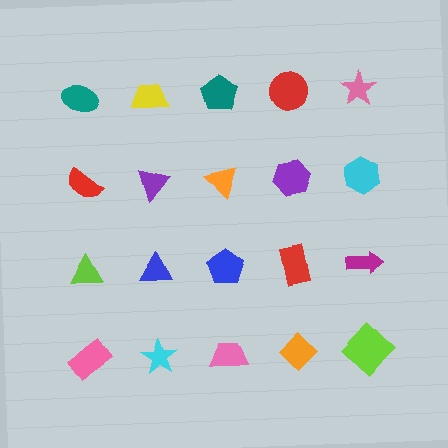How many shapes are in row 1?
5 shapes.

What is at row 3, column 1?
A lime triangle.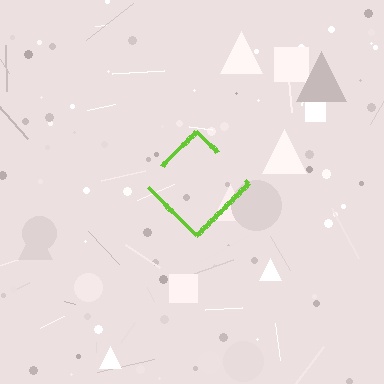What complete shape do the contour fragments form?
The contour fragments form a diamond.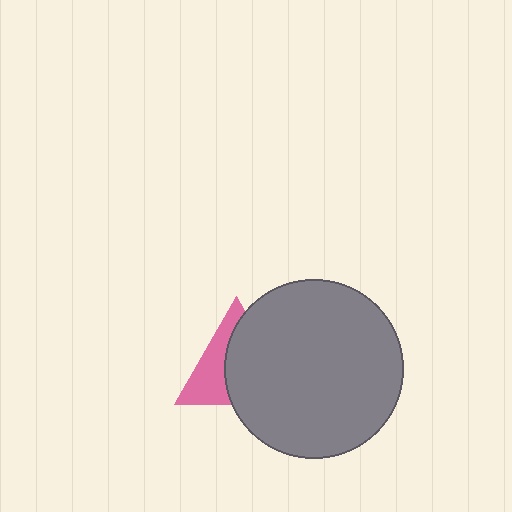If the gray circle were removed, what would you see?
You would see the complete pink triangle.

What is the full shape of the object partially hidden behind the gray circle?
The partially hidden object is a pink triangle.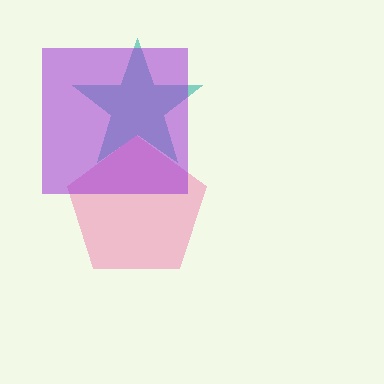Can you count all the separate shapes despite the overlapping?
Yes, there are 3 separate shapes.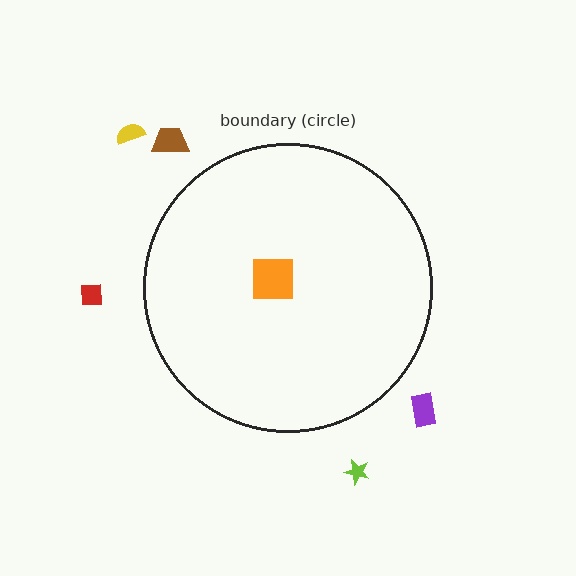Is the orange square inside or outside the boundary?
Inside.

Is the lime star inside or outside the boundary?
Outside.